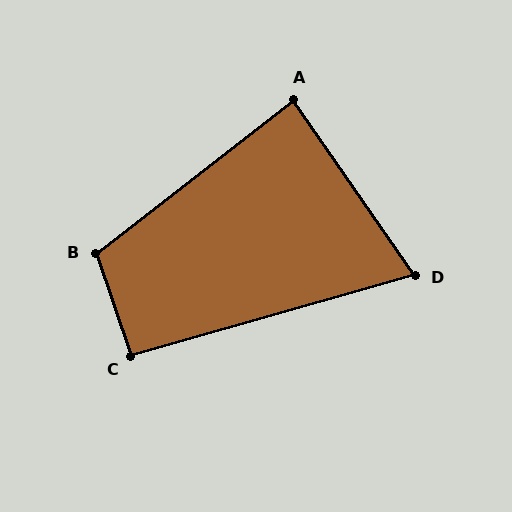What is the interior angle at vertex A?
Approximately 87 degrees (approximately right).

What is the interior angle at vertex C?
Approximately 93 degrees (approximately right).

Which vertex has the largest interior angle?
B, at approximately 109 degrees.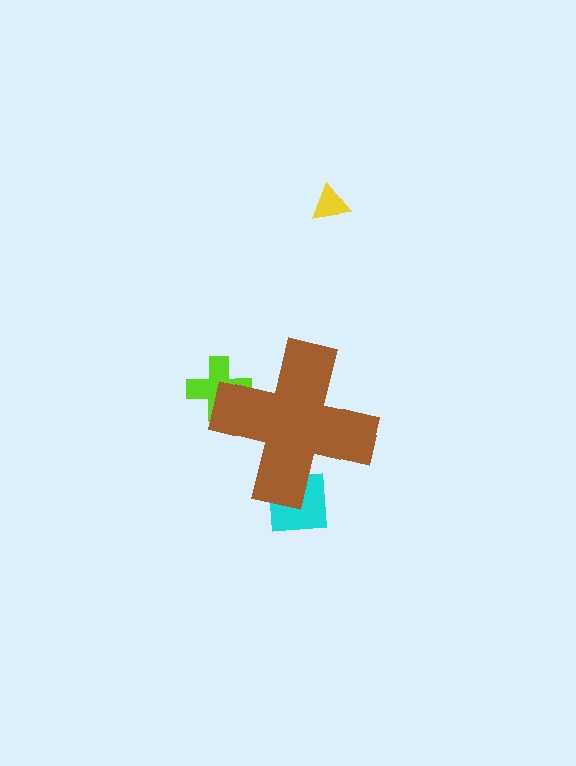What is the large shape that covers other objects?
A brown cross.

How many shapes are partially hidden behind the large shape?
2 shapes are partially hidden.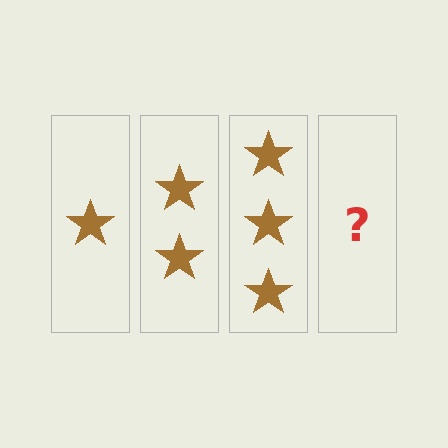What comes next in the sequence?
The next element should be 4 stars.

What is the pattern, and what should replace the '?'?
The pattern is that each step adds one more star. The '?' should be 4 stars.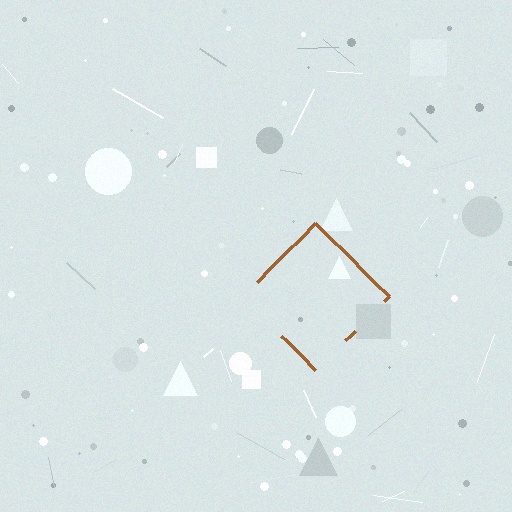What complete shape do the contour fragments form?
The contour fragments form a diamond.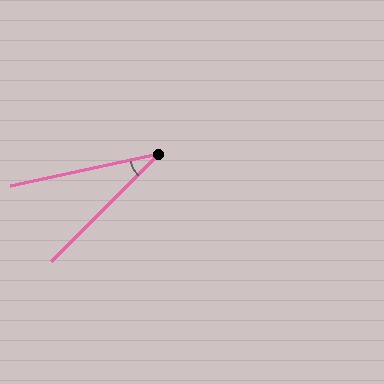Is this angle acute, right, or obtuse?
It is acute.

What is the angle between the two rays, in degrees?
Approximately 33 degrees.